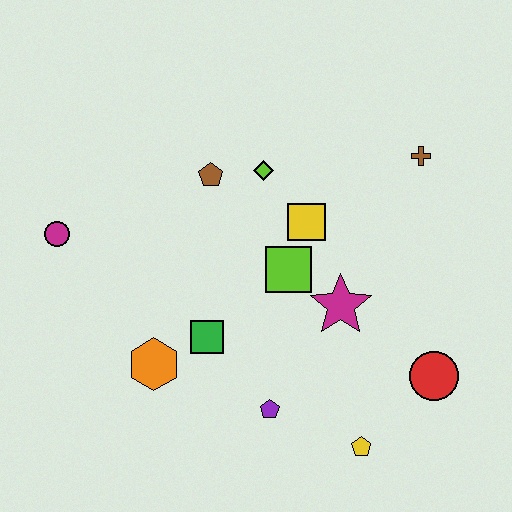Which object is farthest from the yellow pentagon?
The magenta circle is farthest from the yellow pentagon.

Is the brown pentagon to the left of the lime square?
Yes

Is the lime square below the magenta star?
No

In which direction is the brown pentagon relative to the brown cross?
The brown pentagon is to the left of the brown cross.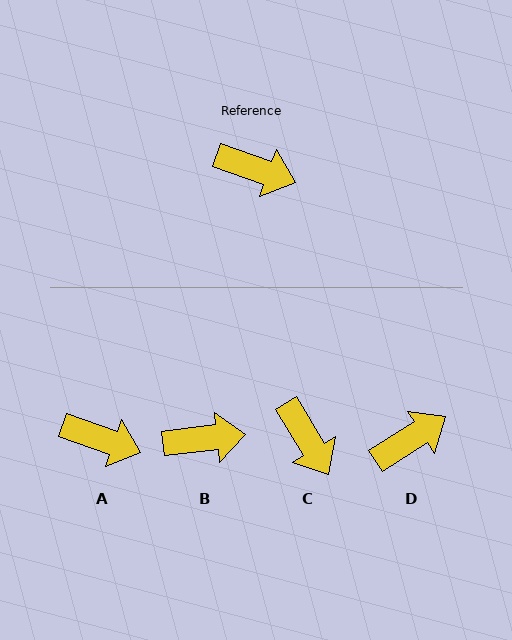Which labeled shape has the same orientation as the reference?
A.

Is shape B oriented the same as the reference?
No, it is off by about 26 degrees.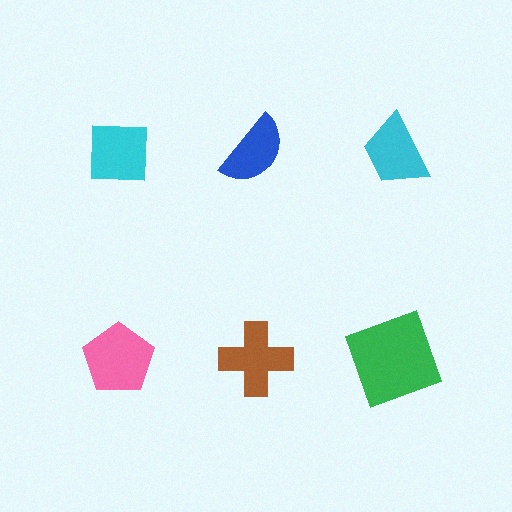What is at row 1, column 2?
A blue semicircle.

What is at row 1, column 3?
A cyan trapezoid.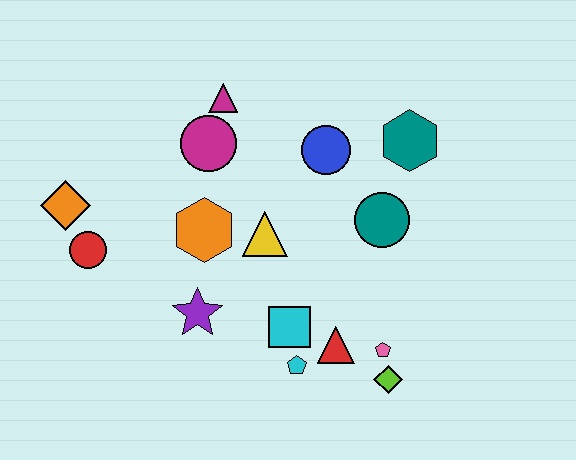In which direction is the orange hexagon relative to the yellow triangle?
The orange hexagon is to the left of the yellow triangle.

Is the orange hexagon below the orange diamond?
Yes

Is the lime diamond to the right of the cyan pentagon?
Yes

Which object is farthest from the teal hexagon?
The orange diamond is farthest from the teal hexagon.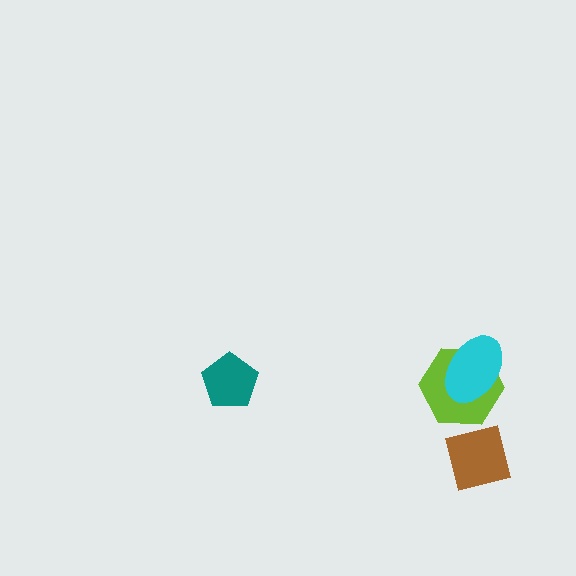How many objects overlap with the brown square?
0 objects overlap with the brown square.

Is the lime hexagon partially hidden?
Yes, it is partially covered by another shape.